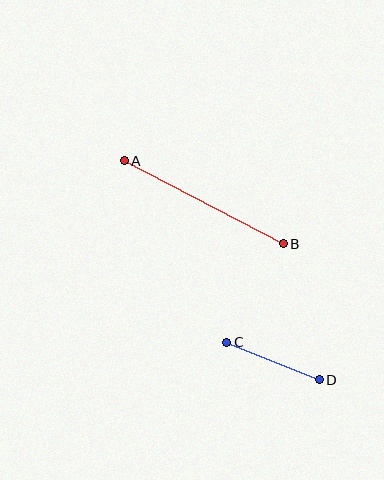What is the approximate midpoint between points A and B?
The midpoint is at approximately (204, 202) pixels.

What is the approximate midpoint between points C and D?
The midpoint is at approximately (273, 361) pixels.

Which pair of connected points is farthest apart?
Points A and B are farthest apart.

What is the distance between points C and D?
The distance is approximately 100 pixels.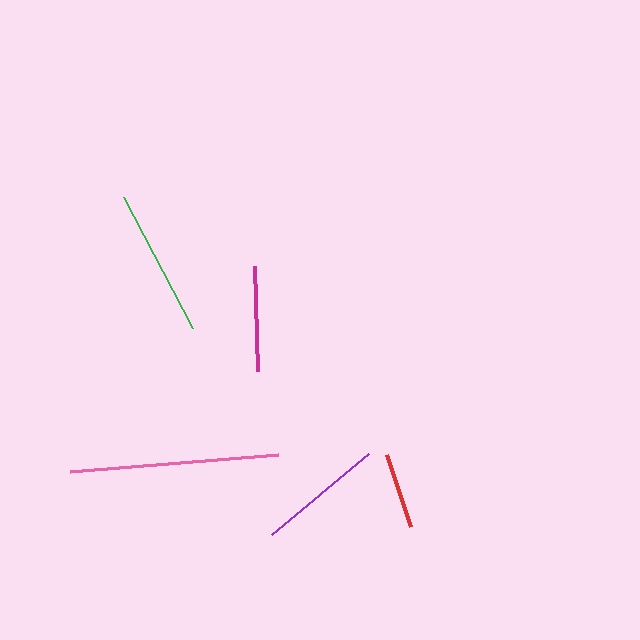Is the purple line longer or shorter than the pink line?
The pink line is longer than the purple line.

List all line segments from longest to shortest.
From longest to shortest: pink, green, purple, magenta, red.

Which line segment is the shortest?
The red line is the shortest at approximately 76 pixels.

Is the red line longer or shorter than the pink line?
The pink line is longer than the red line.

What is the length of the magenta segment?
The magenta segment is approximately 105 pixels long.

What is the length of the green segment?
The green segment is approximately 148 pixels long.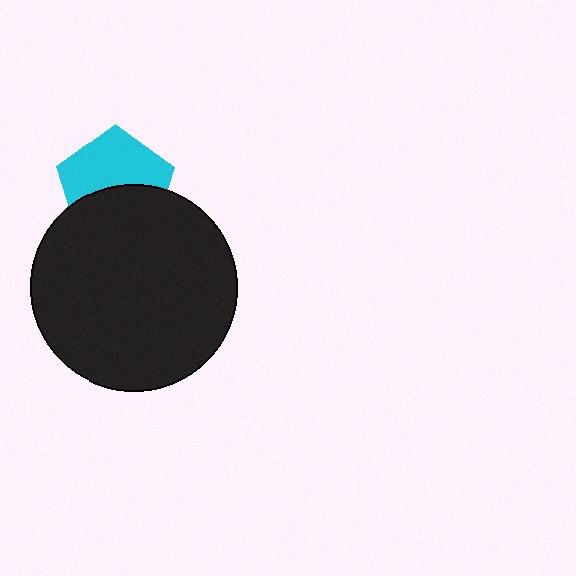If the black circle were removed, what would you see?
You would see the complete cyan pentagon.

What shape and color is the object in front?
The object in front is a black circle.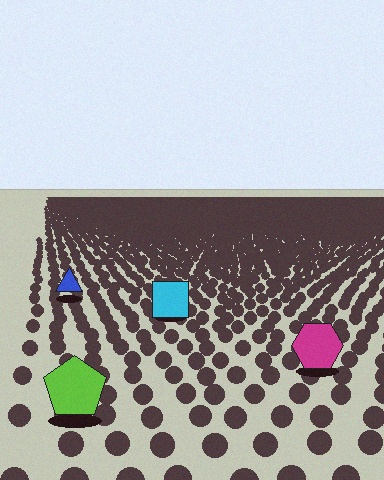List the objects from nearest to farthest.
From nearest to farthest: the lime pentagon, the magenta hexagon, the cyan square, the blue triangle.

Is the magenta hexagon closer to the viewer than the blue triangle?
Yes. The magenta hexagon is closer — you can tell from the texture gradient: the ground texture is coarser near it.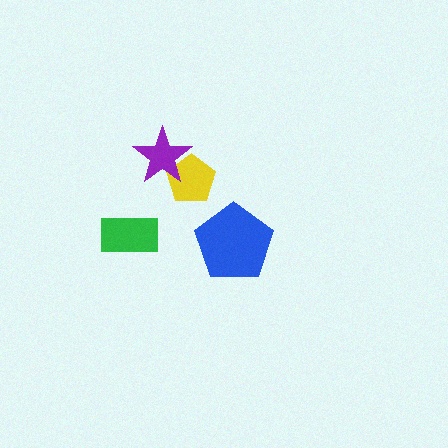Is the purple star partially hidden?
No, no other shape covers it.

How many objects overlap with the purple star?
1 object overlaps with the purple star.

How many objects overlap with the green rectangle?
0 objects overlap with the green rectangle.